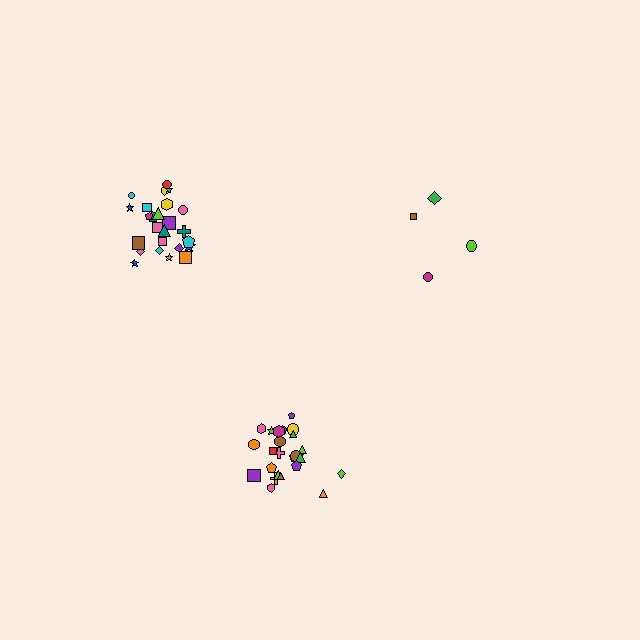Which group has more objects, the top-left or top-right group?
The top-left group.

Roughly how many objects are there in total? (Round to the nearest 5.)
Roughly 55 objects in total.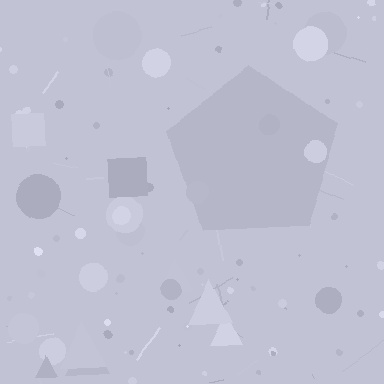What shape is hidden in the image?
A pentagon is hidden in the image.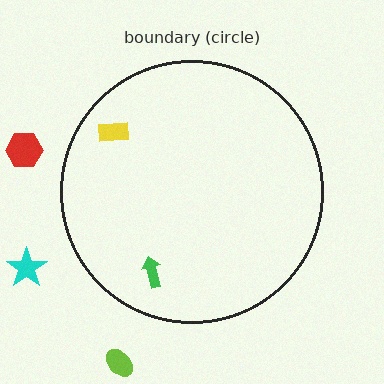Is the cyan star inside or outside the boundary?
Outside.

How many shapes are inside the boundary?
2 inside, 3 outside.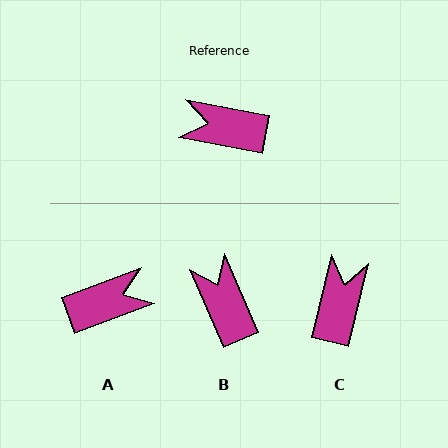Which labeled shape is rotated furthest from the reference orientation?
A, about 149 degrees away.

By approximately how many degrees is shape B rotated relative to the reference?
Approximately 56 degrees clockwise.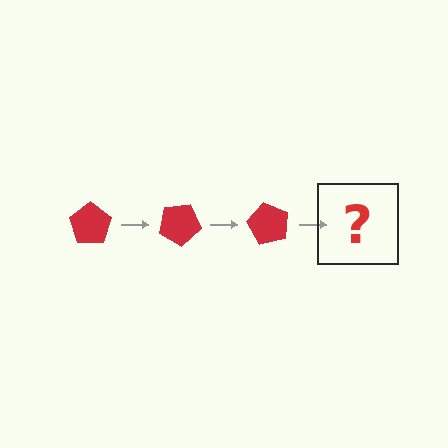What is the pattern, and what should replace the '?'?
The pattern is that the pentagon rotates 30 degrees each step. The '?' should be a red pentagon rotated 90 degrees.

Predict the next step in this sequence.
The next step is a red pentagon rotated 90 degrees.